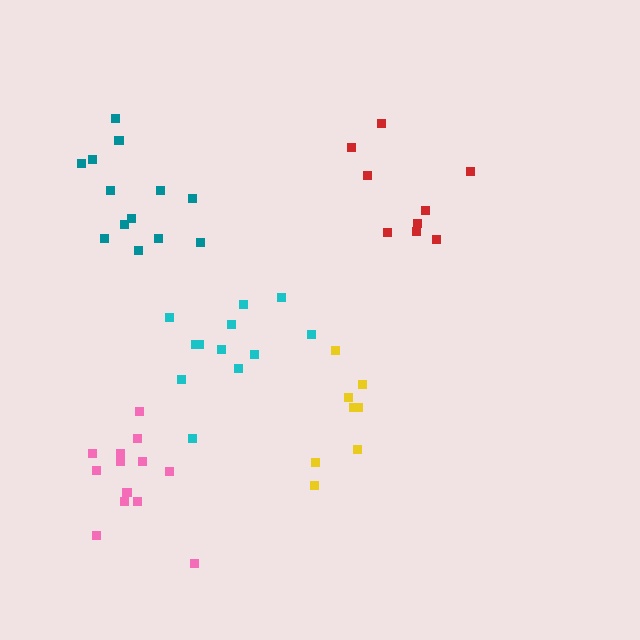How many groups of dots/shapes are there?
There are 5 groups.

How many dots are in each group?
Group 1: 8 dots, Group 2: 12 dots, Group 3: 9 dots, Group 4: 13 dots, Group 5: 13 dots (55 total).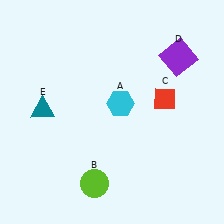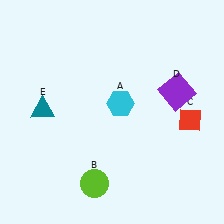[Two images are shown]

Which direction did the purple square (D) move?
The purple square (D) moved down.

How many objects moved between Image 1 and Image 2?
2 objects moved between the two images.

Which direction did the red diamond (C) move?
The red diamond (C) moved right.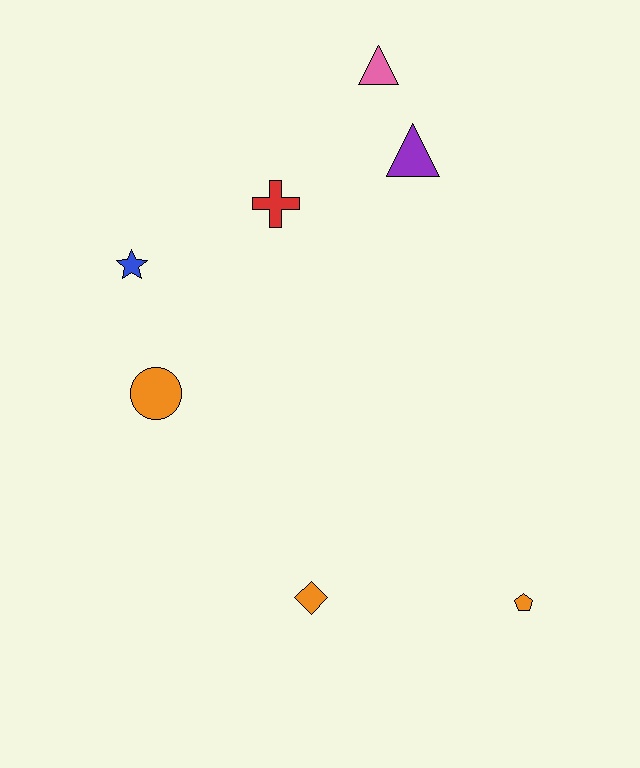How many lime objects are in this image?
There are no lime objects.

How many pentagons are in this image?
There is 1 pentagon.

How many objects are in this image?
There are 7 objects.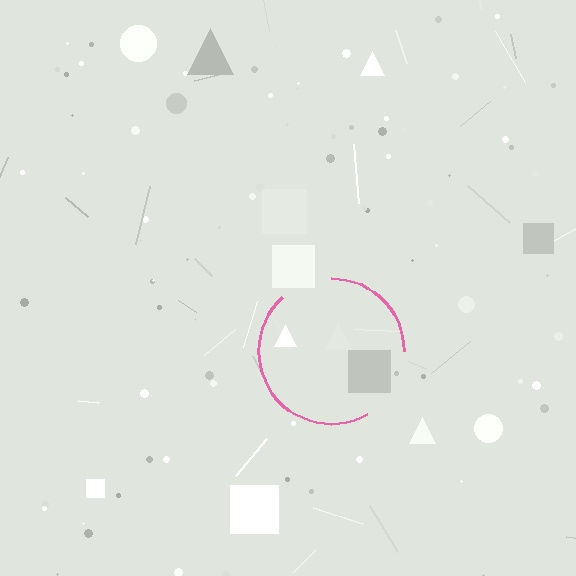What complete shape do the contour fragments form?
The contour fragments form a circle.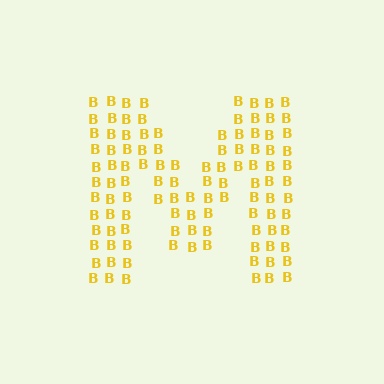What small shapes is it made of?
It is made of small letter B's.